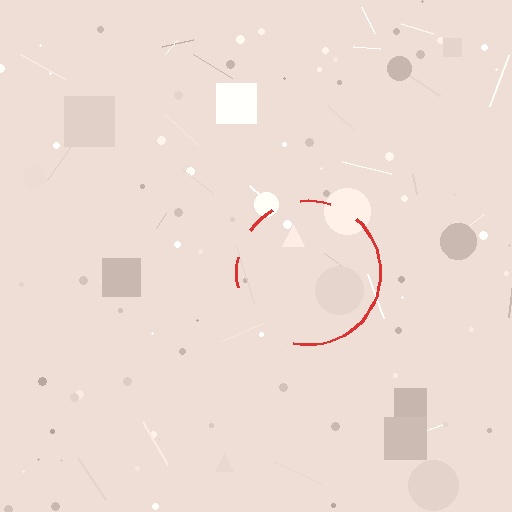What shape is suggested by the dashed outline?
The dashed outline suggests a circle.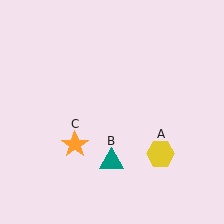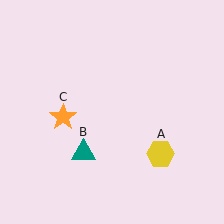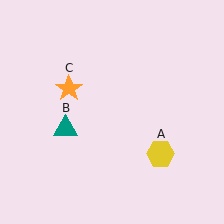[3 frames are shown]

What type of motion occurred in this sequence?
The teal triangle (object B), orange star (object C) rotated clockwise around the center of the scene.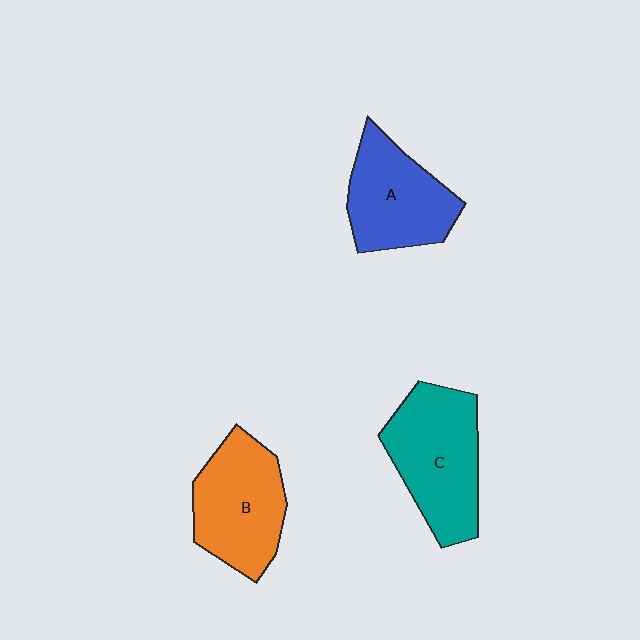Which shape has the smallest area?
Shape A (blue).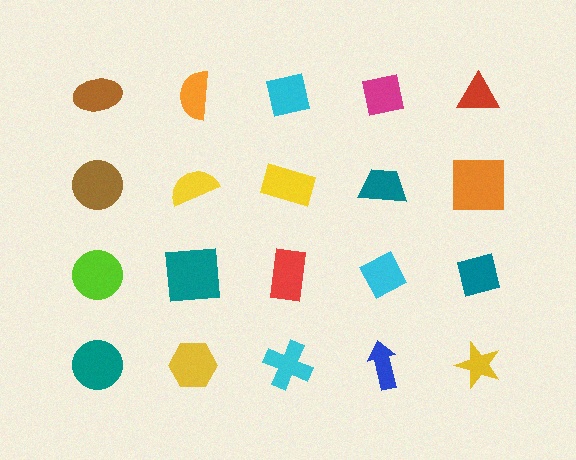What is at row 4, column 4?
A blue arrow.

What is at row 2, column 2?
A yellow semicircle.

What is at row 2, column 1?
A brown circle.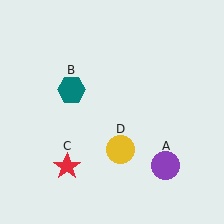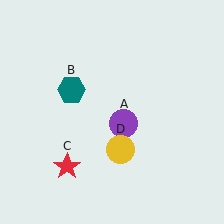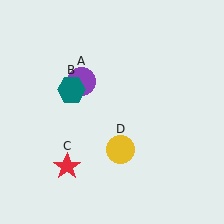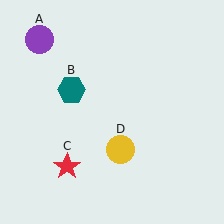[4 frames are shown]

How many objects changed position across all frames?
1 object changed position: purple circle (object A).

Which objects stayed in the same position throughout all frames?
Teal hexagon (object B) and red star (object C) and yellow circle (object D) remained stationary.